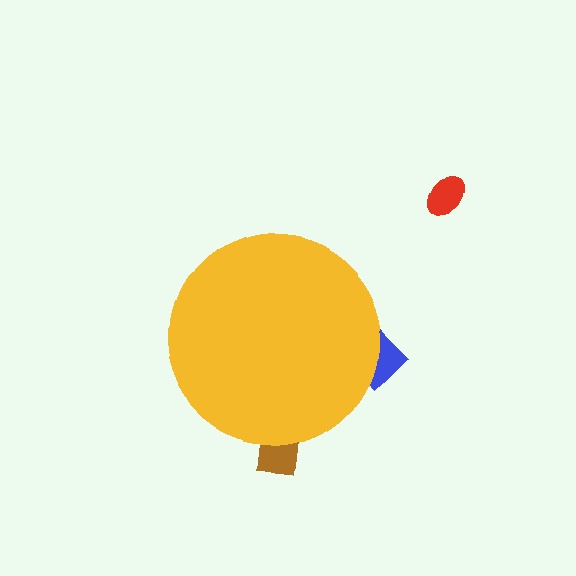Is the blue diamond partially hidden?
Yes, the blue diamond is partially hidden behind the yellow circle.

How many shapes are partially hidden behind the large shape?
2 shapes are partially hidden.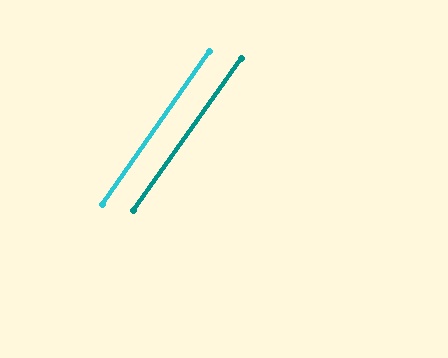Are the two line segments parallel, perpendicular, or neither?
Parallel — their directions differ by only 0.4°.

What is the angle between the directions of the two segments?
Approximately 0 degrees.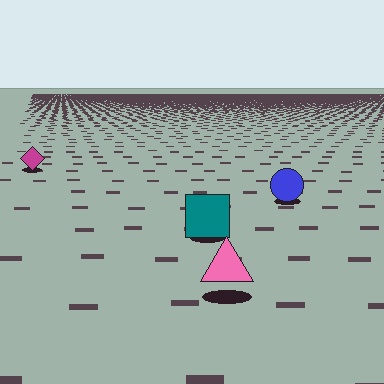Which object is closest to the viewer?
The pink triangle is closest. The texture marks near it are larger and more spread out.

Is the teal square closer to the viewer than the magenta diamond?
Yes. The teal square is closer — you can tell from the texture gradient: the ground texture is coarser near it.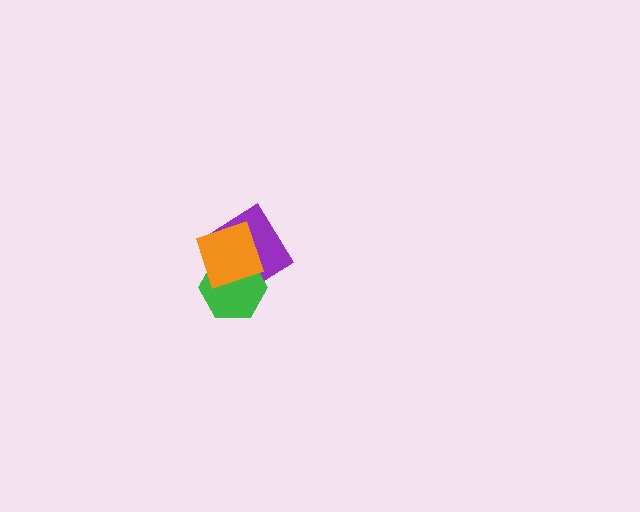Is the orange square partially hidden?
No, no other shape covers it.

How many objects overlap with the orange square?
2 objects overlap with the orange square.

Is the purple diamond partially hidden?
Yes, it is partially covered by another shape.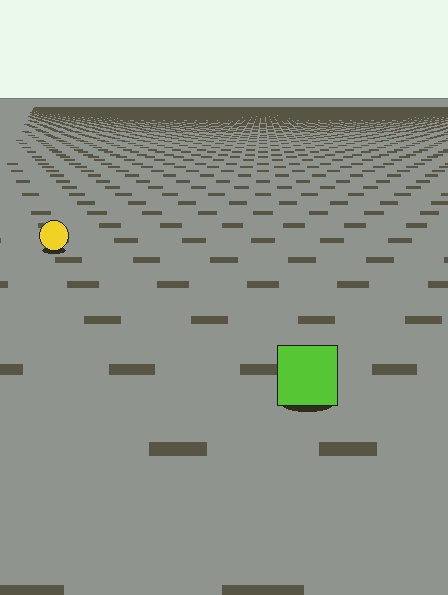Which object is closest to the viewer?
The lime square is closest. The texture marks near it are larger and more spread out.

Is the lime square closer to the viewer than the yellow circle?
Yes. The lime square is closer — you can tell from the texture gradient: the ground texture is coarser near it.